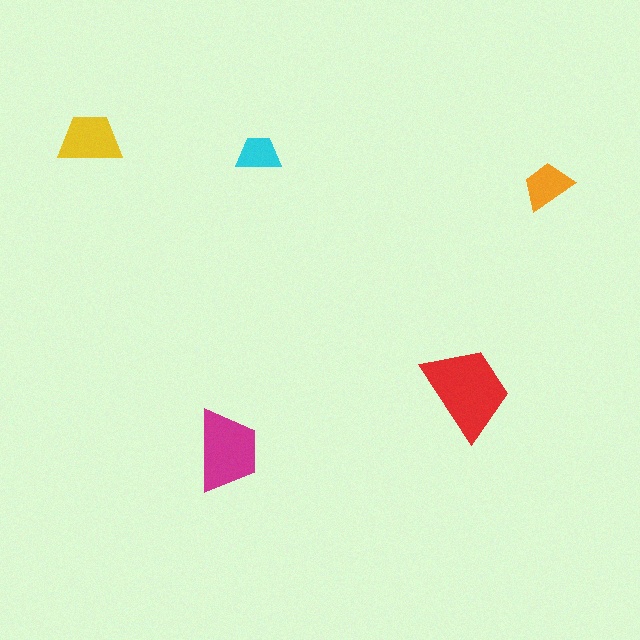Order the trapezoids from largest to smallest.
the red one, the magenta one, the yellow one, the orange one, the cyan one.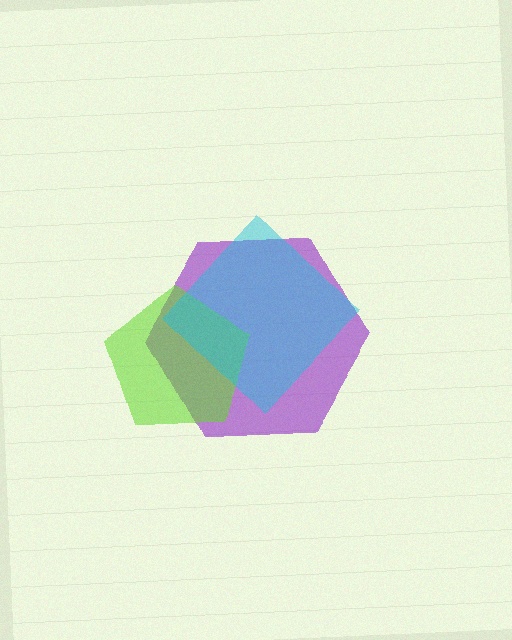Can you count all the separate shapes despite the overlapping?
Yes, there are 3 separate shapes.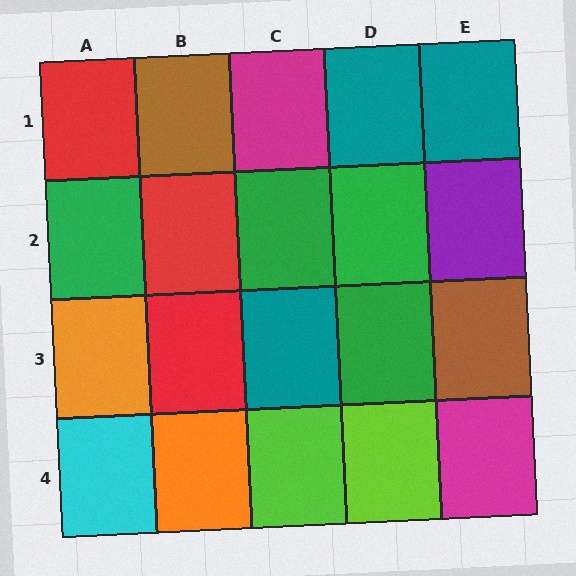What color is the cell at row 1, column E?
Teal.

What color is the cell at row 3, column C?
Teal.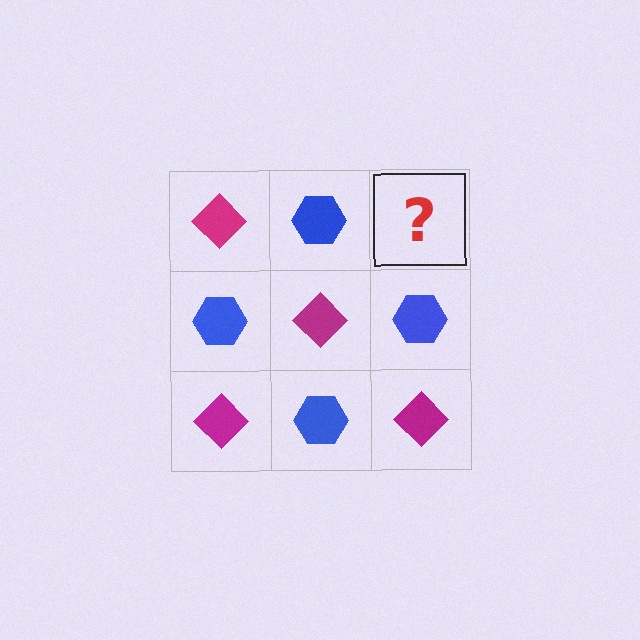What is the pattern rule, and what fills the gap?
The rule is that it alternates magenta diamond and blue hexagon in a checkerboard pattern. The gap should be filled with a magenta diamond.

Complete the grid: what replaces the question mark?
The question mark should be replaced with a magenta diamond.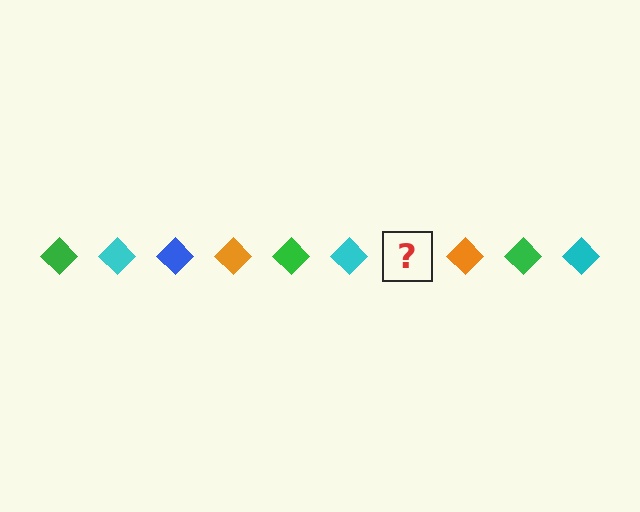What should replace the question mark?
The question mark should be replaced with a blue diamond.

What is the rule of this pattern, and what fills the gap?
The rule is that the pattern cycles through green, cyan, blue, orange diamonds. The gap should be filled with a blue diamond.